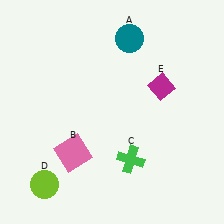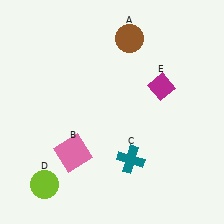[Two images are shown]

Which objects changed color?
A changed from teal to brown. C changed from green to teal.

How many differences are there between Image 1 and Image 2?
There are 2 differences between the two images.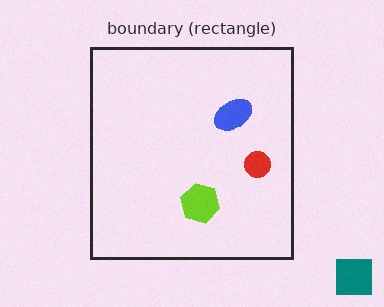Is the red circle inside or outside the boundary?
Inside.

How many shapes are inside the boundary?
3 inside, 1 outside.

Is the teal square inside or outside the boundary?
Outside.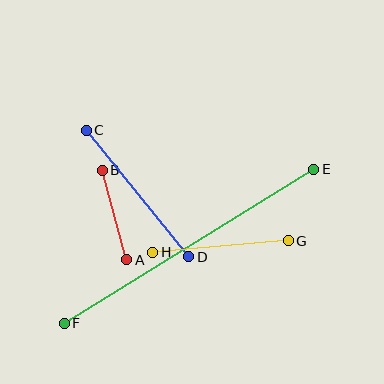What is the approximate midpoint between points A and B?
The midpoint is at approximately (114, 215) pixels.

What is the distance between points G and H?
The distance is approximately 136 pixels.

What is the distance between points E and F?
The distance is approximately 293 pixels.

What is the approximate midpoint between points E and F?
The midpoint is at approximately (189, 246) pixels.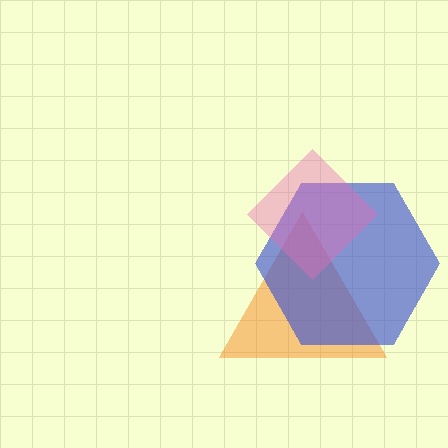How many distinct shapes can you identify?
There are 3 distinct shapes: an orange triangle, a blue hexagon, a pink diamond.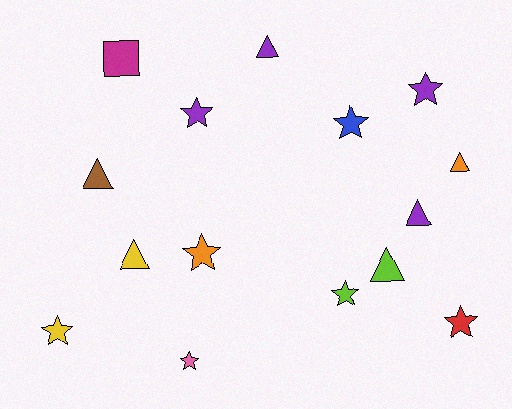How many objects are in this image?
There are 15 objects.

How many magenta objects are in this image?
There is 1 magenta object.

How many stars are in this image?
There are 8 stars.